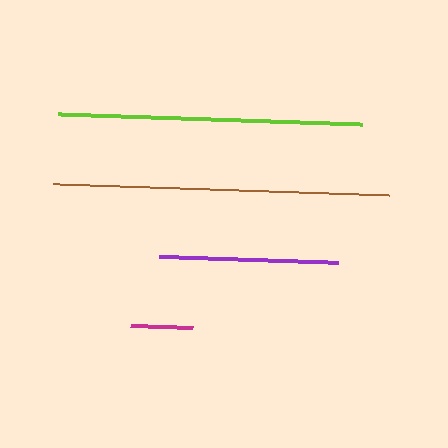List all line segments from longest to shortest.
From longest to shortest: brown, lime, purple, magenta.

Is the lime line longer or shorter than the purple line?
The lime line is longer than the purple line.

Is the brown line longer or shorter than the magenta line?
The brown line is longer than the magenta line.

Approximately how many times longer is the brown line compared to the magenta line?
The brown line is approximately 5.5 times the length of the magenta line.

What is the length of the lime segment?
The lime segment is approximately 305 pixels long.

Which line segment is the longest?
The brown line is the longest at approximately 336 pixels.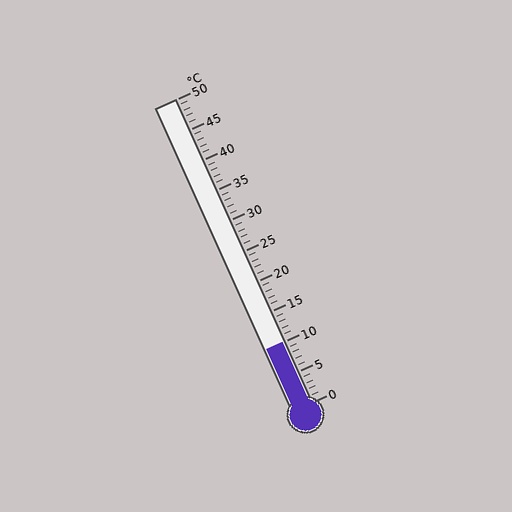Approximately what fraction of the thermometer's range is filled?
The thermometer is filled to approximately 20% of its range.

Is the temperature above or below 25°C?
The temperature is below 25°C.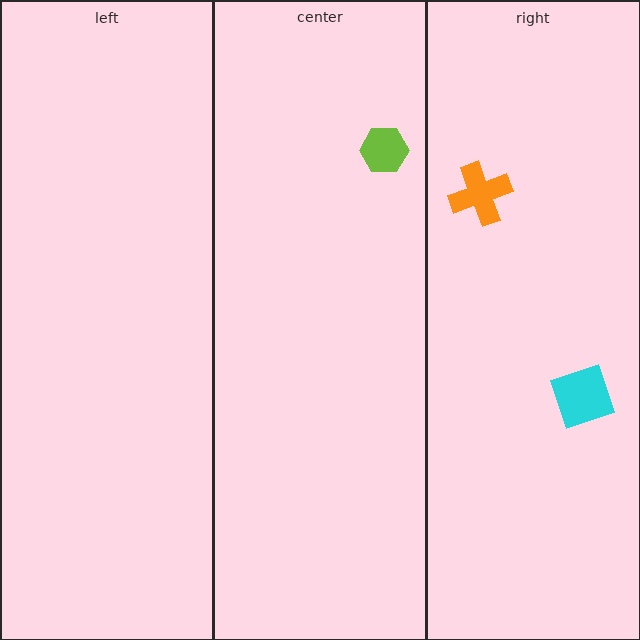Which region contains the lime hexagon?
The center region.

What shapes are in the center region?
The lime hexagon.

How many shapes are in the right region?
2.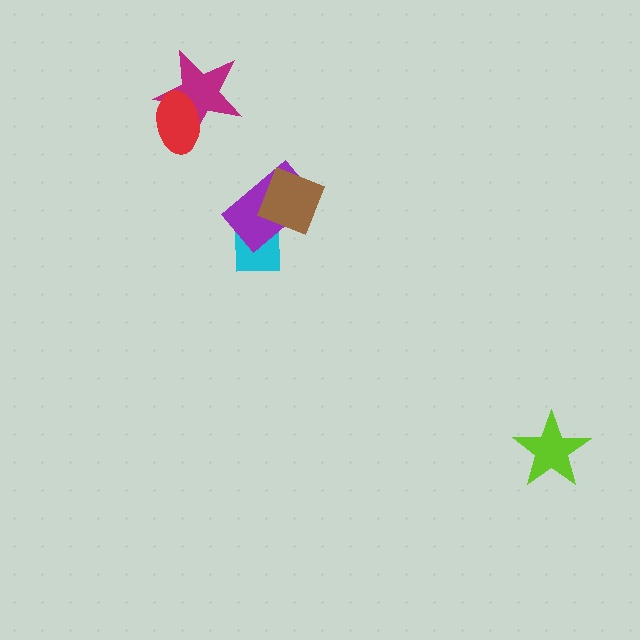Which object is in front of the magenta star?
The red ellipse is in front of the magenta star.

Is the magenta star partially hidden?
Yes, it is partially covered by another shape.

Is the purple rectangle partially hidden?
Yes, it is partially covered by another shape.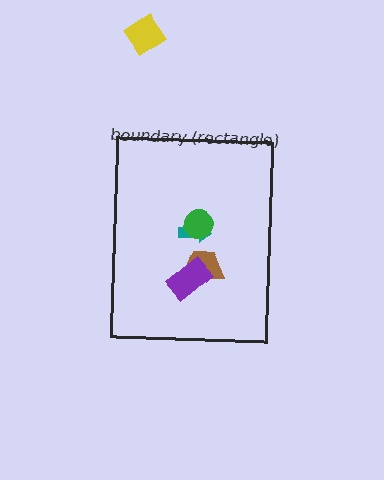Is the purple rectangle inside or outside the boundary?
Inside.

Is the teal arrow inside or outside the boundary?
Inside.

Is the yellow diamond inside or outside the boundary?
Outside.